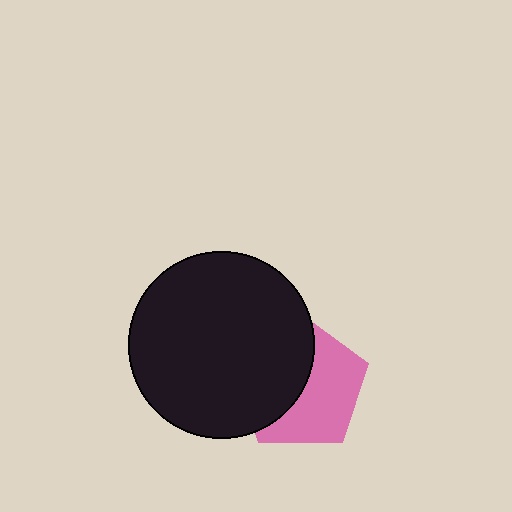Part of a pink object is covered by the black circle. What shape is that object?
It is a pentagon.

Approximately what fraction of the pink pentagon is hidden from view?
Roughly 48% of the pink pentagon is hidden behind the black circle.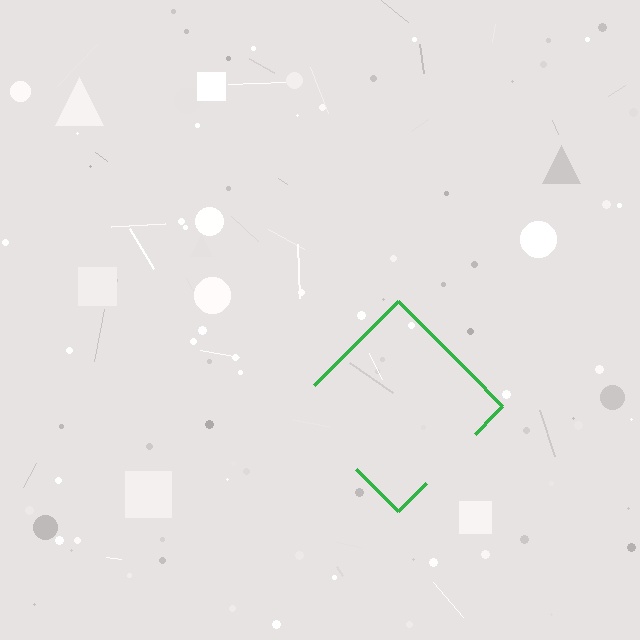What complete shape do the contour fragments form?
The contour fragments form a diamond.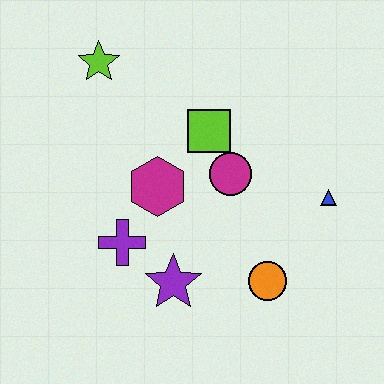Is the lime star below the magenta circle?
No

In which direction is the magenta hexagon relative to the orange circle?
The magenta hexagon is to the left of the orange circle.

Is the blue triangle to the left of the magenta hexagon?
No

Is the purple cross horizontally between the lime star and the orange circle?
Yes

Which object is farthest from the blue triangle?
The lime star is farthest from the blue triangle.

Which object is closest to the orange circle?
The purple star is closest to the orange circle.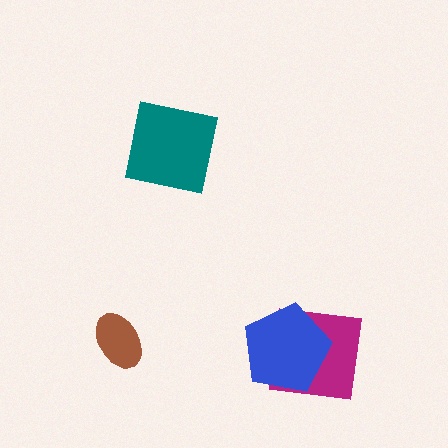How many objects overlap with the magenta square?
1 object overlaps with the magenta square.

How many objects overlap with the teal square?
0 objects overlap with the teal square.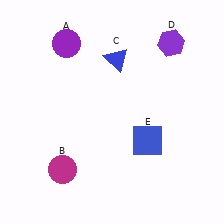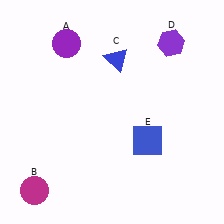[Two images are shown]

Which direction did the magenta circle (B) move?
The magenta circle (B) moved left.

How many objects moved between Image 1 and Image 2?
1 object moved between the two images.